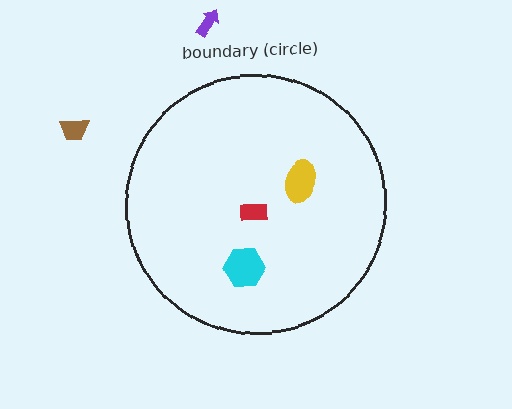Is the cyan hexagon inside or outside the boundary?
Inside.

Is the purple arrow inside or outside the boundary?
Outside.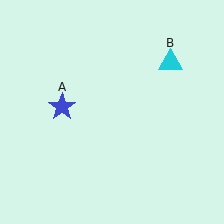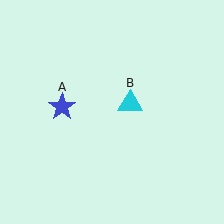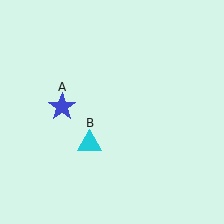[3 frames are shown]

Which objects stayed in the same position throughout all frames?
Blue star (object A) remained stationary.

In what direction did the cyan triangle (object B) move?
The cyan triangle (object B) moved down and to the left.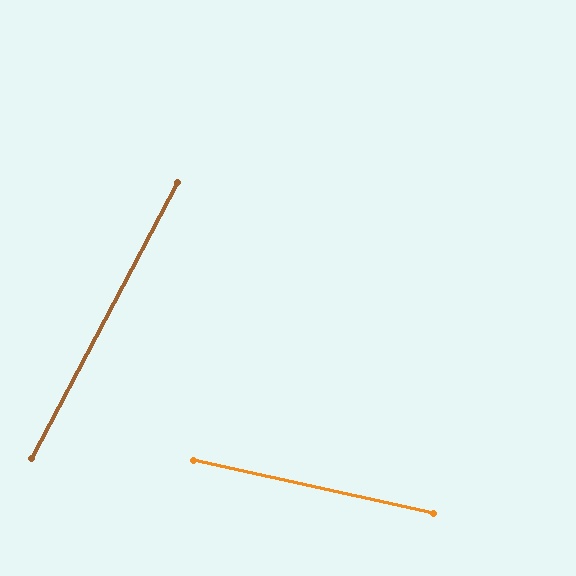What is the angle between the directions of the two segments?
Approximately 75 degrees.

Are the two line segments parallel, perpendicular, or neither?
Neither parallel nor perpendicular — they differ by about 75°.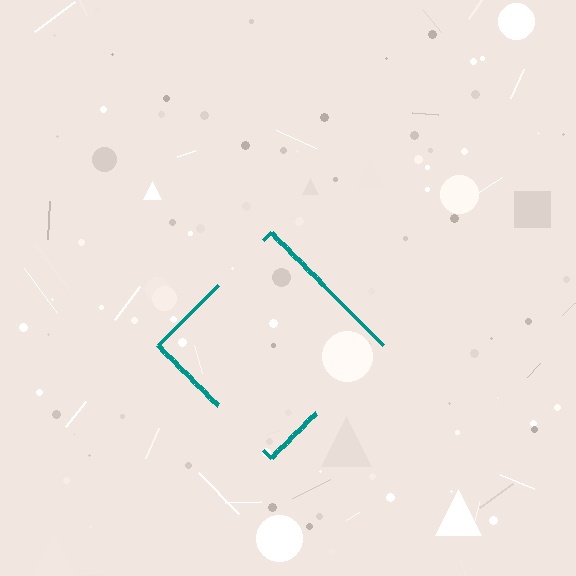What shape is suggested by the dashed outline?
The dashed outline suggests a diamond.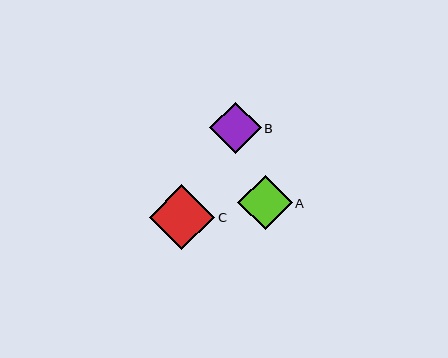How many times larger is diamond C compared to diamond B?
Diamond C is approximately 1.3 times the size of diamond B.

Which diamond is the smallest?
Diamond B is the smallest with a size of approximately 51 pixels.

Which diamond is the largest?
Diamond C is the largest with a size of approximately 65 pixels.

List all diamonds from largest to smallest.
From largest to smallest: C, A, B.